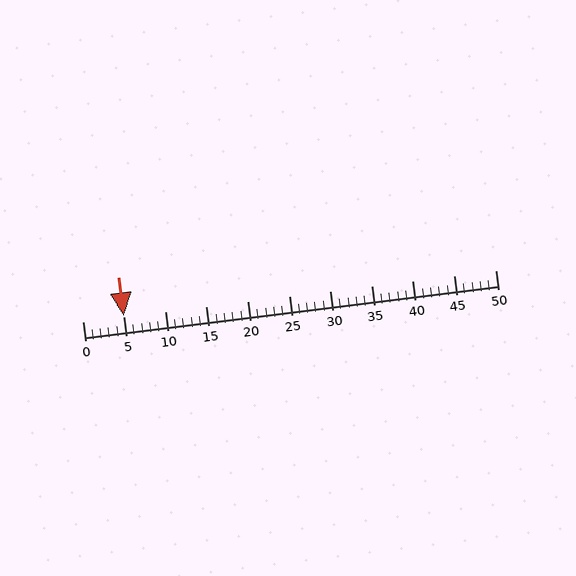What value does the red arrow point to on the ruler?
The red arrow points to approximately 5.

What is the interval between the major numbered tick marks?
The major tick marks are spaced 5 units apart.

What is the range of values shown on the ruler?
The ruler shows values from 0 to 50.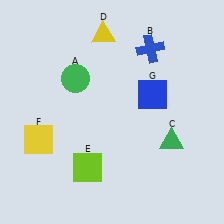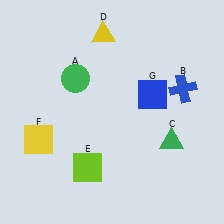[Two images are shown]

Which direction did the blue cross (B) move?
The blue cross (B) moved down.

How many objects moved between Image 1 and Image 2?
1 object moved between the two images.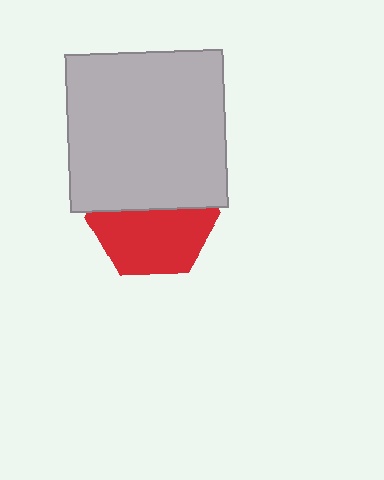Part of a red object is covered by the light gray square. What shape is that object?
It is a hexagon.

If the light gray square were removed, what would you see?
You would see the complete red hexagon.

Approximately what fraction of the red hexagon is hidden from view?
Roughly 46% of the red hexagon is hidden behind the light gray square.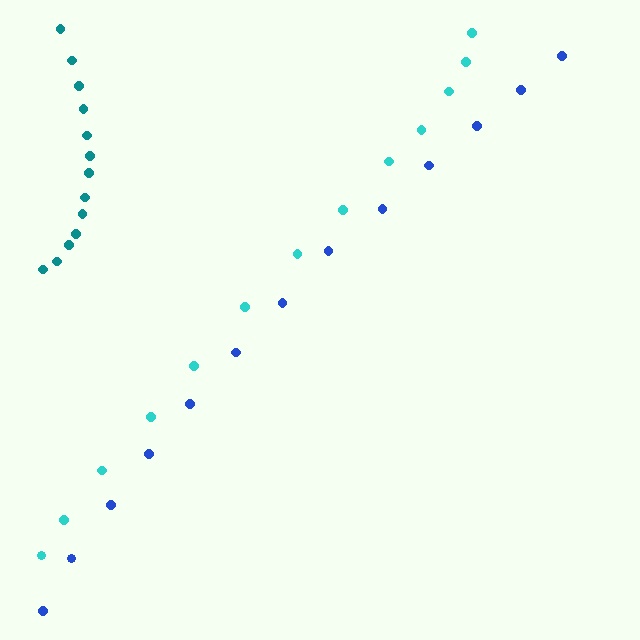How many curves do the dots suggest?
There are 3 distinct paths.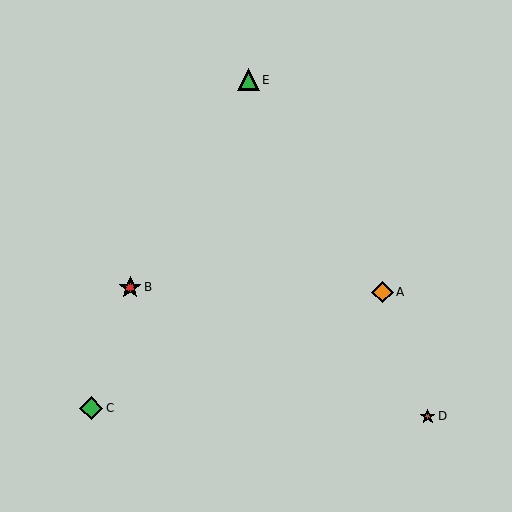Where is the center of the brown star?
The center of the brown star is at (428, 417).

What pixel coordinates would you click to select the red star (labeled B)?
Click at (130, 288) to select the red star B.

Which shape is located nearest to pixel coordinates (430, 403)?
The brown star (labeled D) at (428, 417) is nearest to that location.